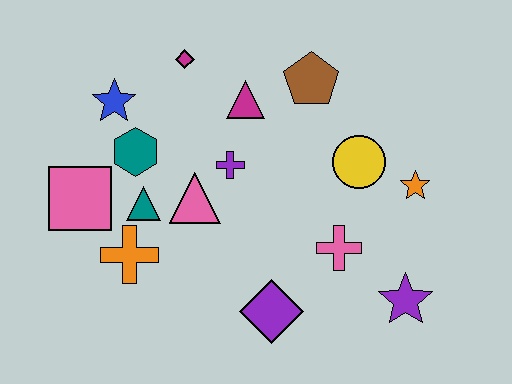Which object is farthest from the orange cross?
The orange star is farthest from the orange cross.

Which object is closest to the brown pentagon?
The magenta triangle is closest to the brown pentagon.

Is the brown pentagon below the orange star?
No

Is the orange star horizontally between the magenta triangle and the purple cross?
No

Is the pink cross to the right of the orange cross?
Yes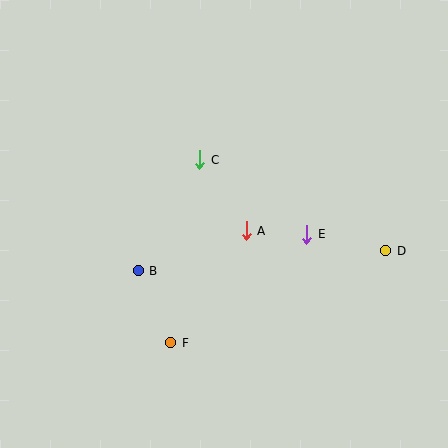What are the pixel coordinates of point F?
Point F is at (171, 343).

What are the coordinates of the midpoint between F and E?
The midpoint between F and E is at (239, 289).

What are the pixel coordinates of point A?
Point A is at (246, 231).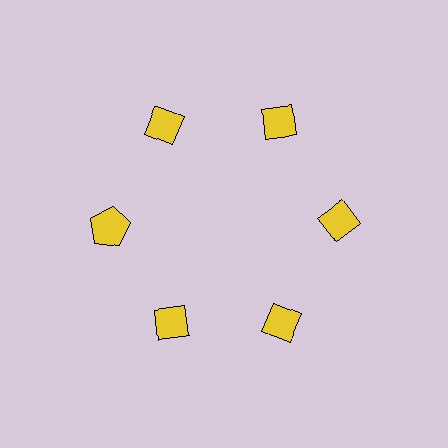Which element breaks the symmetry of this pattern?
The yellow pentagon at roughly the 9 o'clock position breaks the symmetry. All other shapes are yellow diamonds.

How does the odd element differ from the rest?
It has a different shape: pentagon instead of diamond.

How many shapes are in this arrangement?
There are 6 shapes arranged in a ring pattern.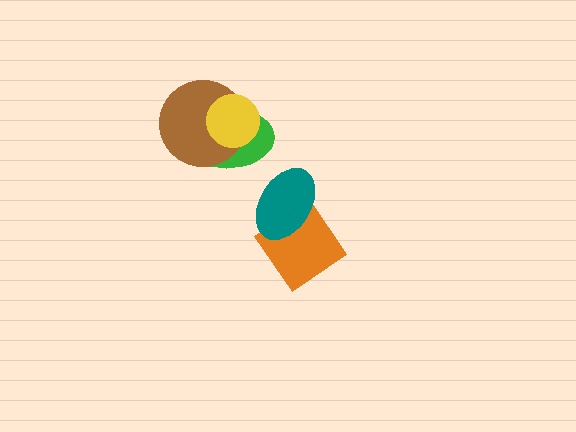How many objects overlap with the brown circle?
2 objects overlap with the brown circle.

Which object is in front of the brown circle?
The yellow circle is in front of the brown circle.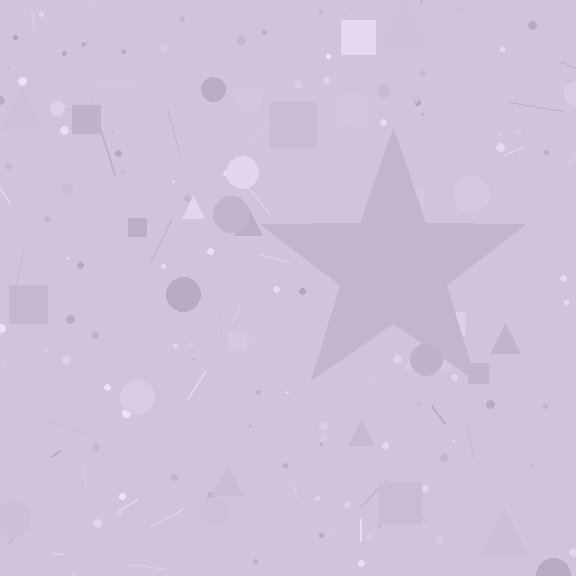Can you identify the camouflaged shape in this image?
The camouflaged shape is a star.